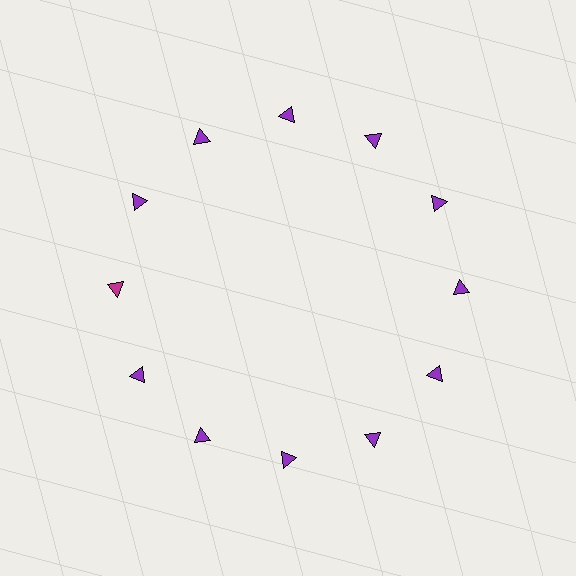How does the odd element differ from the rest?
It has a different color: magenta instead of purple.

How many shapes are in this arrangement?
There are 12 shapes arranged in a ring pattern.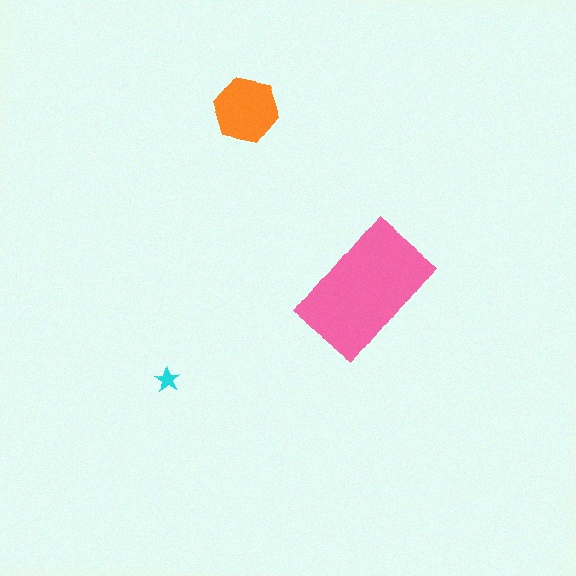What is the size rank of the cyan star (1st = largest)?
3rd.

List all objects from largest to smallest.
The pink rectangle, the orange hexagon, the cyan star.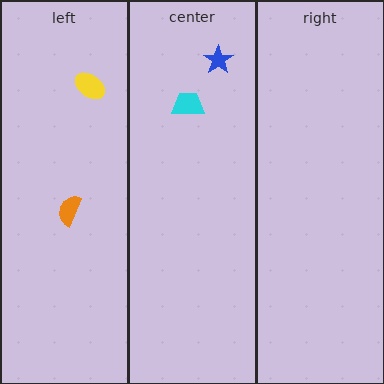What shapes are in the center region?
The blue star, the cyan trapezoid.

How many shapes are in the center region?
2.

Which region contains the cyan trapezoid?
The center region.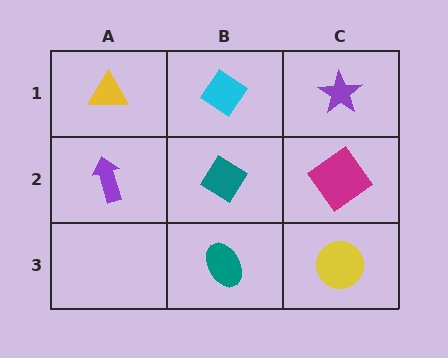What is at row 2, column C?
A magenta diamond.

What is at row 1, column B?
A cyan diamond.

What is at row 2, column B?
A teal diamond.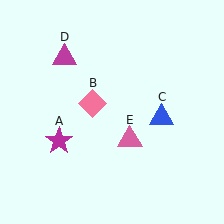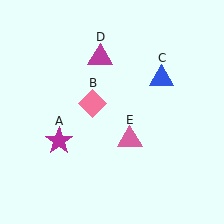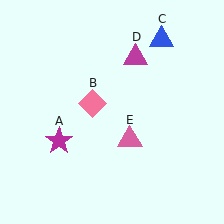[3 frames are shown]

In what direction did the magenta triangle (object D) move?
The magenta triangle (object D) moved right.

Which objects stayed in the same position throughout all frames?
Magenta star (object A) and pink diamond (object B) and pink triangle (object E) remained stationary.